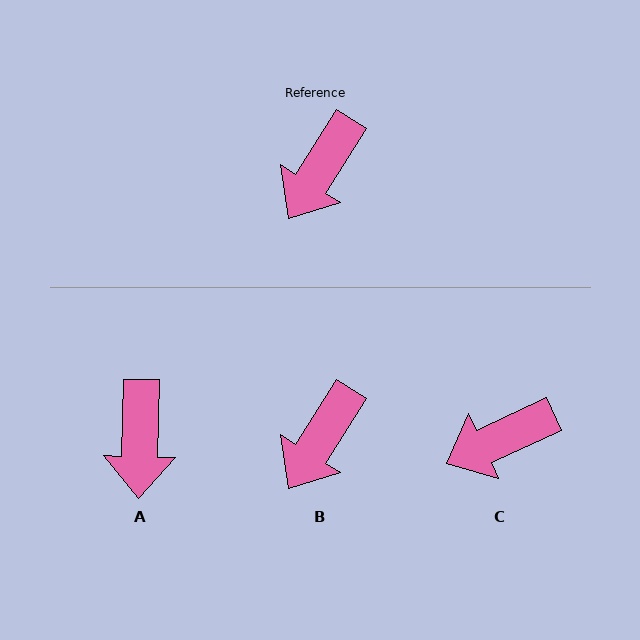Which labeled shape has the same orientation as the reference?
B.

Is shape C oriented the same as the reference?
No, it is off by about 33 degrees.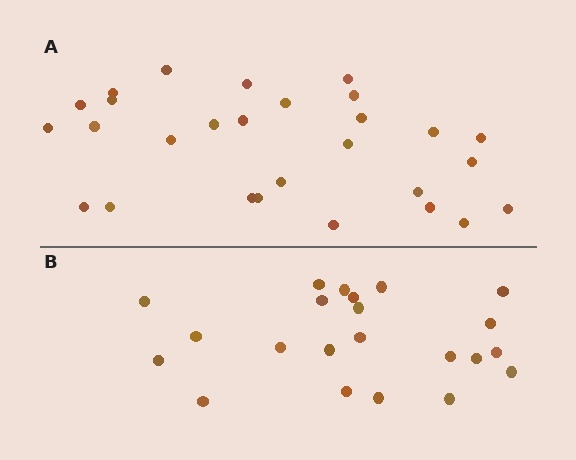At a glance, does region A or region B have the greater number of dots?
Region A (the top region) has more dots.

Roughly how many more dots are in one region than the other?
Region A has about 6 more dots than region B.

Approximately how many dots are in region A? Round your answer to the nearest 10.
About 30 dots. (The exact count is 28, which rounds to 30.)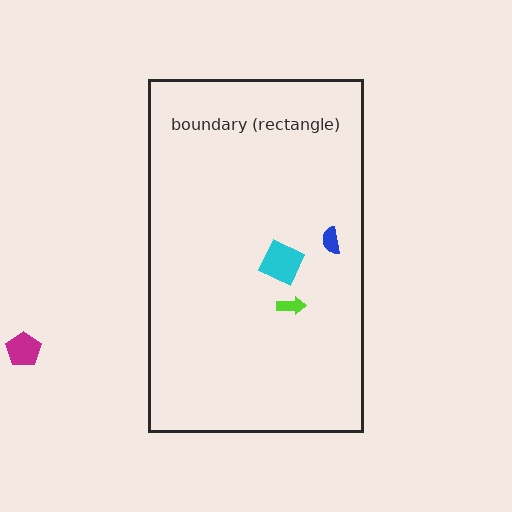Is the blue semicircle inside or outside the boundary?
Inside.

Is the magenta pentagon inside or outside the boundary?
Outside.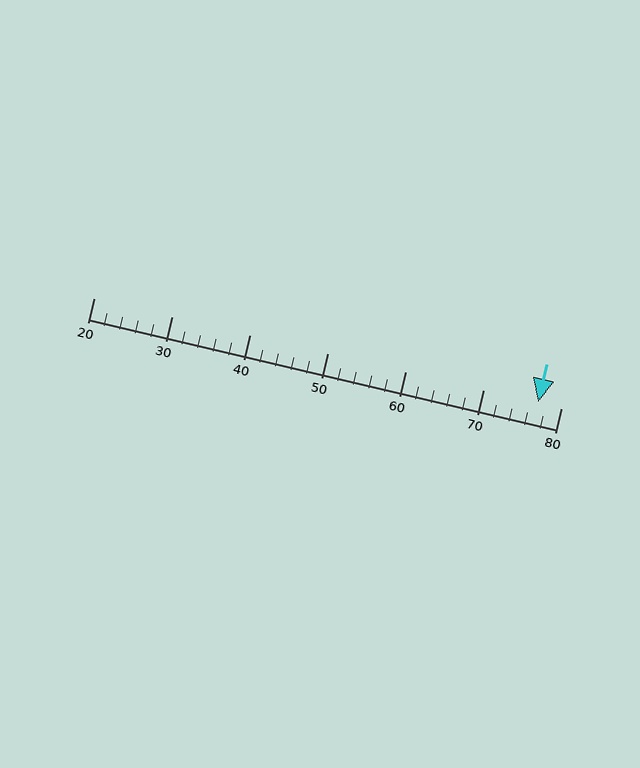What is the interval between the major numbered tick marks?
The major tick marks are spaced 10 units apart.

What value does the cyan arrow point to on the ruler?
The cyan arrow points to approximately 77.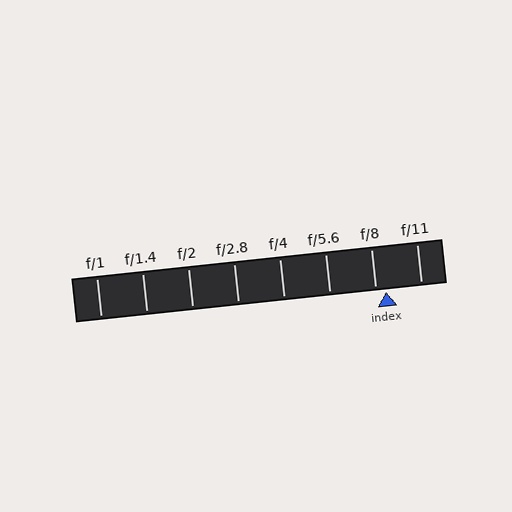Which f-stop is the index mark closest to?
The index mark is closest to f/8.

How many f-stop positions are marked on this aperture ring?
There are 8 f-stop positions marked.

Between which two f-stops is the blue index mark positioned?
The index mark is between f/8 and f/11.